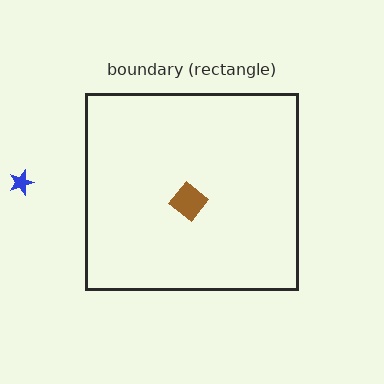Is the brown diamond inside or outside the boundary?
Inside.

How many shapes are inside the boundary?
1 inside, 1 outside.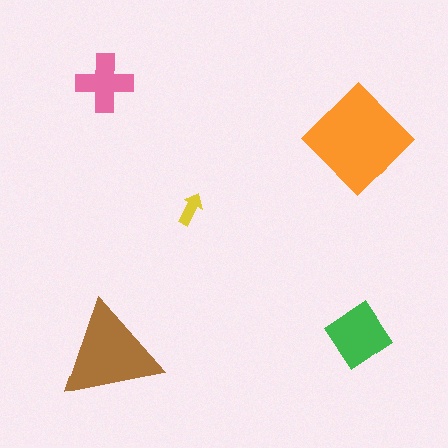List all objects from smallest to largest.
The yellow arrow, the pink cross, the green diamond, the brown triangle, the orange diamond.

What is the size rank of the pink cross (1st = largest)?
4th.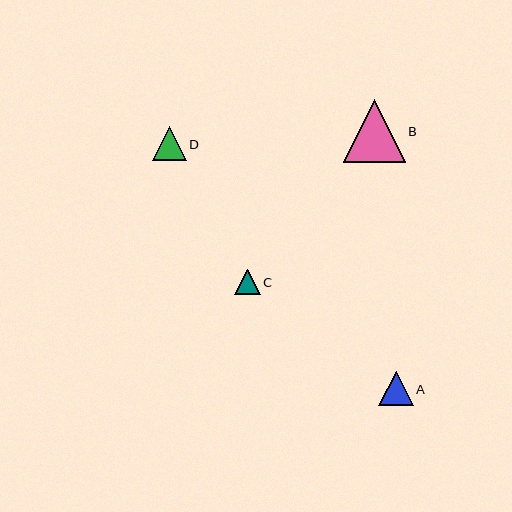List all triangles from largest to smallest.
From largest to smallest: B, A, D, C.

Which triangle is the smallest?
Triangle C is the smallest with a size of approximately 25 pixels.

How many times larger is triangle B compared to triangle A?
Triangle B is approximately 1.8 times the size of triangle A.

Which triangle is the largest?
Triangle B is the largest with a size of approximately 62 pixels.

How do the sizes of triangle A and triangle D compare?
Triangle A and triangle D are approximately the same size.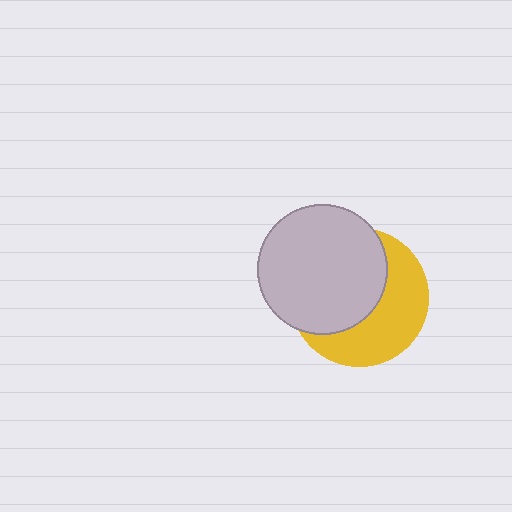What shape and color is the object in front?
The object in front is a light gray circle.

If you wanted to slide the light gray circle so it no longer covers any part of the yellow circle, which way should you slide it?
Slide it toward the upper-left — that is the most direct way to separate the two shapes.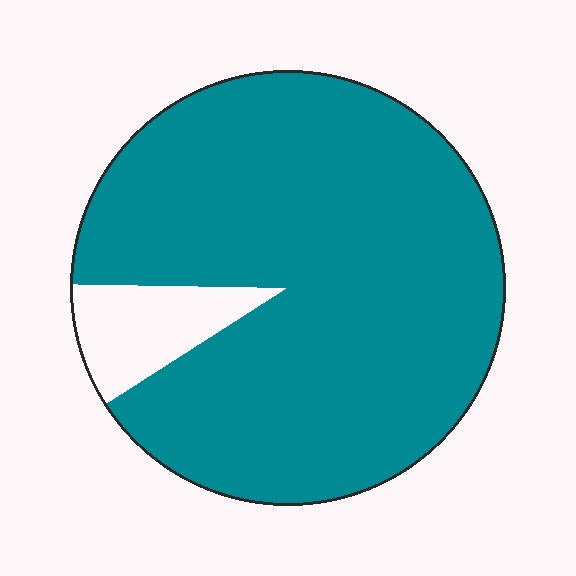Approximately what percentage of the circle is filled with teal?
Approximately 90%.